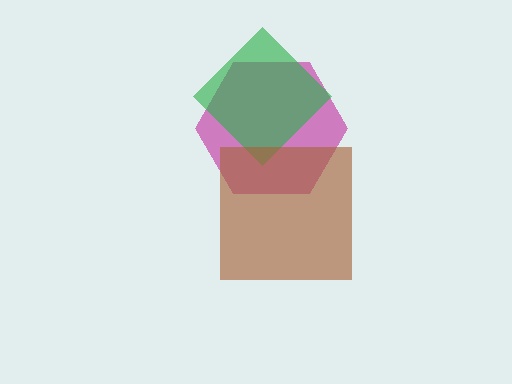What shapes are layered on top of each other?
The layered shapes are: a magenta hexagon, a green diamond, a brown square.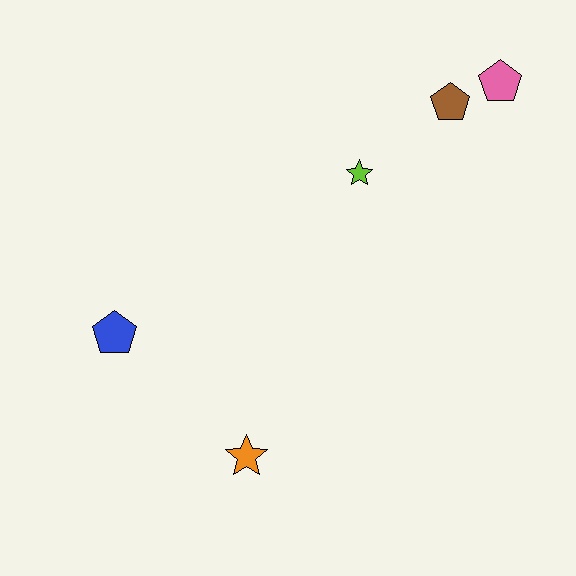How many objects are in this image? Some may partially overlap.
There are 5 objects.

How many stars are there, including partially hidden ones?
There are 2 stars.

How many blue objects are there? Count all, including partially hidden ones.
There is 1 blue object.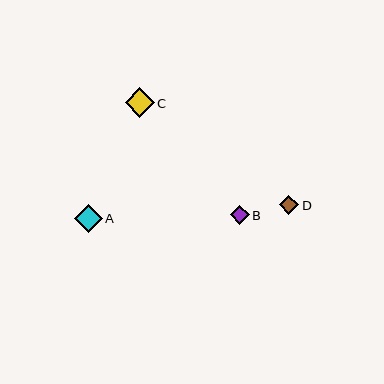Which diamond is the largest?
Diamond C is the largest with a size of approximately 29 pixels.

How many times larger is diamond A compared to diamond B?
Diamond A is approximately 1.5 times the size of diamond B.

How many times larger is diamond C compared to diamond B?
Diamond C is approximately 1.6 times the size of diamond B.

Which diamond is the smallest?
Diamond B is the smallest with a size of approximately 19 pixels.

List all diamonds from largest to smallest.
From largest to smallest: C, A, D, B.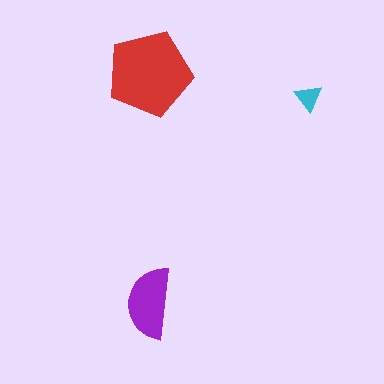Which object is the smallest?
The cyan triangle.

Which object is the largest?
The red pentagon.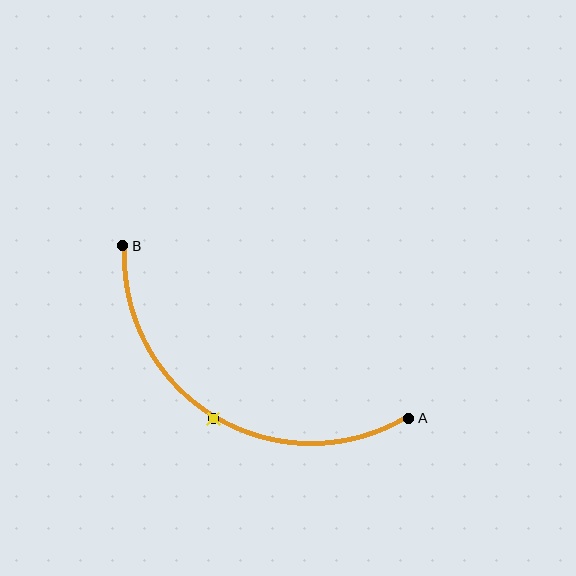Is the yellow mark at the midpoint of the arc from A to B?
Yes. The yellow mark lies on the arc at equal arc-length from both A and B — it is the arc midpoint.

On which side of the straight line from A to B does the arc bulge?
The arc bulges below the straight line connecting A and B.